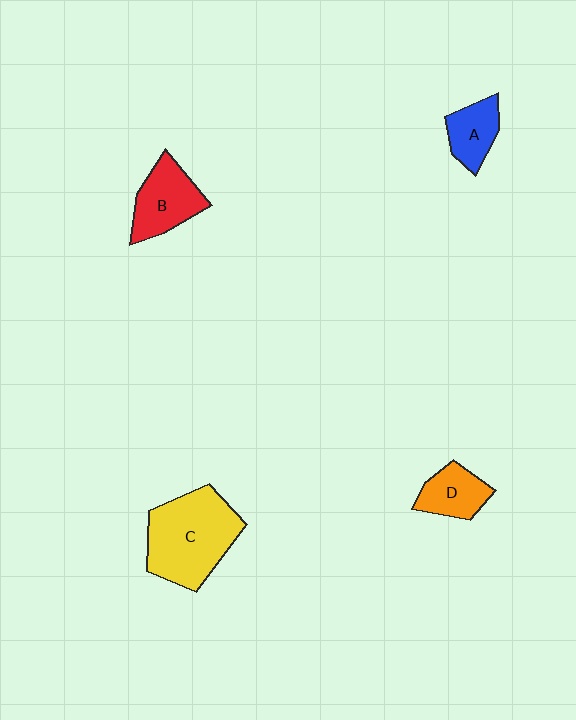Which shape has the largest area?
Shape C (yellow).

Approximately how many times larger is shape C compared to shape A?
Approximately 2.5 times.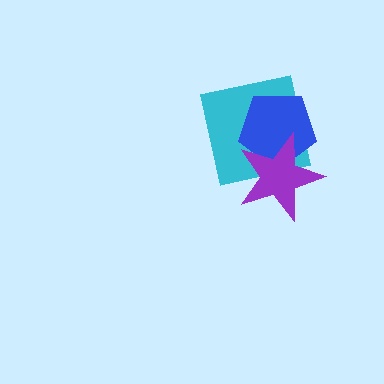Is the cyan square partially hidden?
Yes, it is partially covered by another shape.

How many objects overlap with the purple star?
2 objects overlap with the purple star.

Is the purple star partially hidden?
No, no other shape covers it.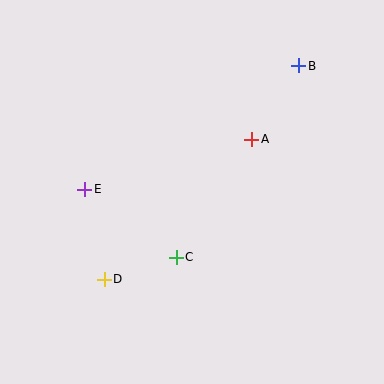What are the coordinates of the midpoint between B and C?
The midpoint between B and C is at (238, 162).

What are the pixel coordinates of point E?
Point E is at (85, 189).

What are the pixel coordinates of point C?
Point C is at (176, 257).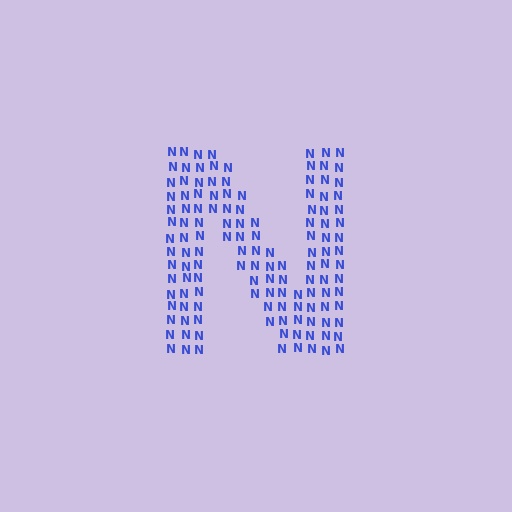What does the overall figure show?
The overall figure shows the letter N.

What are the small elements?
The small elements are letter N's.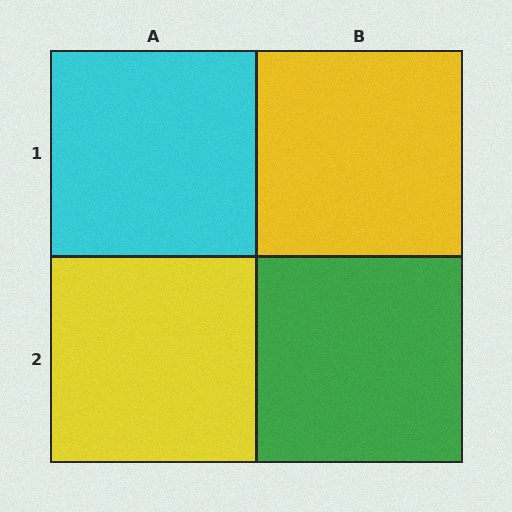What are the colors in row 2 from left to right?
Yellow, green.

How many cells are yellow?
2 cells are yellow.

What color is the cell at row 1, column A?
Cyan.